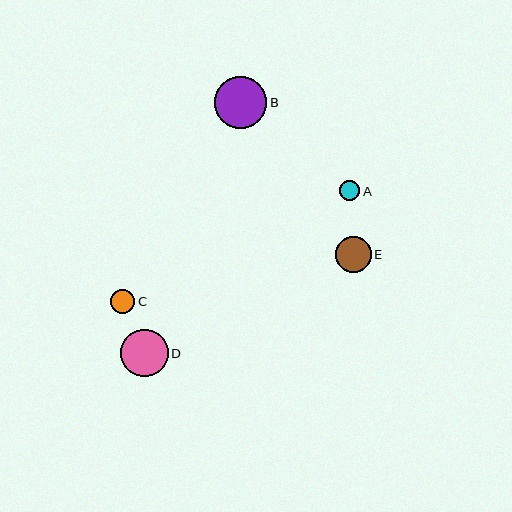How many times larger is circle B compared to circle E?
Circle B is approximately 1.4 times the size of circle E.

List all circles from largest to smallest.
From largest to smallest: B, D, E, C, A.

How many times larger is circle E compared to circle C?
Circle E is approximately 1.5 times the size of circle C.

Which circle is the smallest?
Circle A is the smallest with a size of approximately 20 pixels.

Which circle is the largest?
Circle B is the largest with a size of approximately 52 pixels.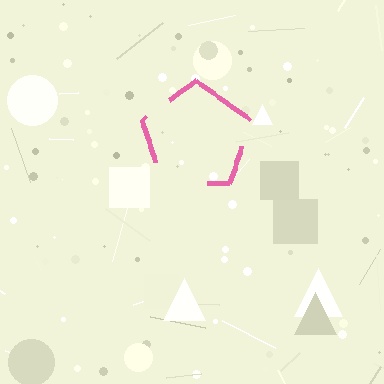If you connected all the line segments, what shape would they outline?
They would outline a pentagon.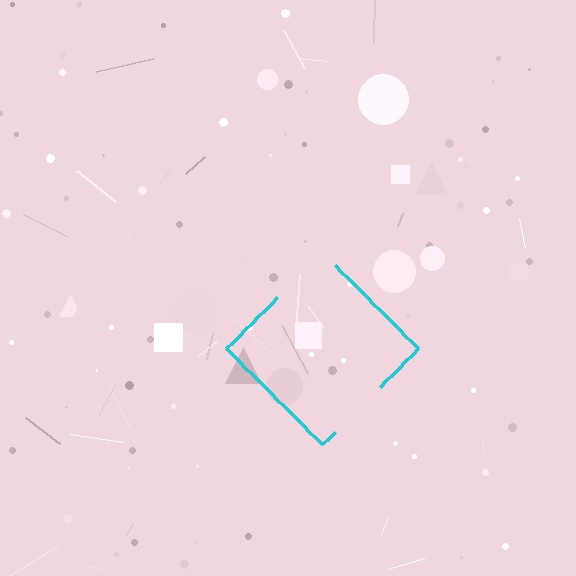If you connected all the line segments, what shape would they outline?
They would outline a diamond.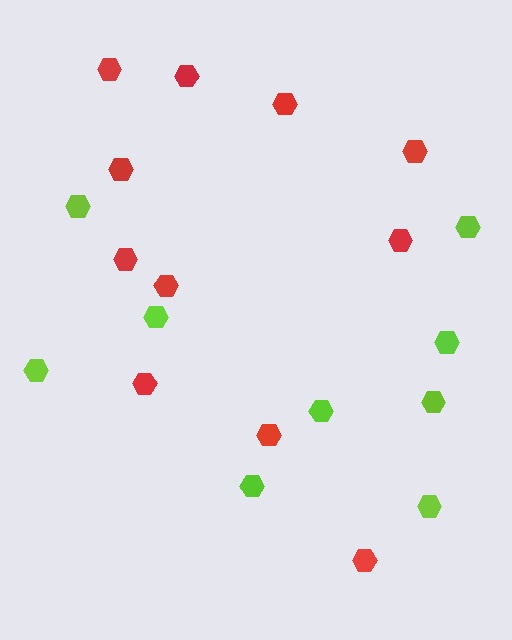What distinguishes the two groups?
There are 2 groups: one group of red hexagons (11) and one group of lime hexagons (9).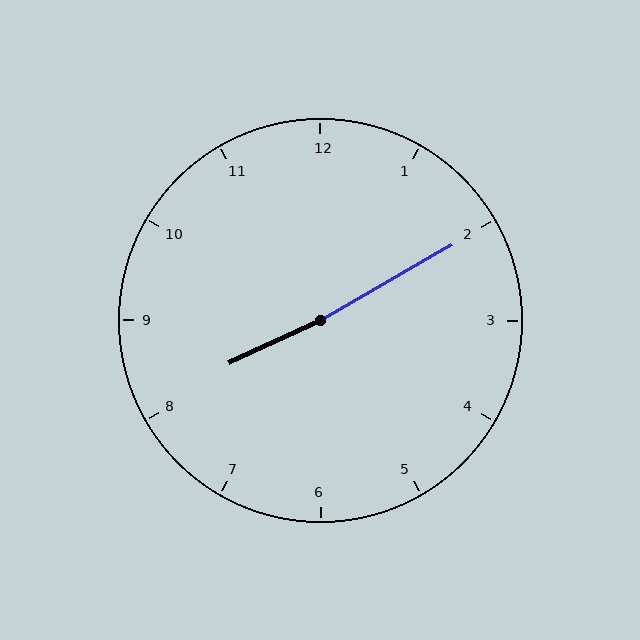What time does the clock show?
8:10.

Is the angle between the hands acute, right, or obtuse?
It is obtuse.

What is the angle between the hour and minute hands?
Approximately 175 degrees.